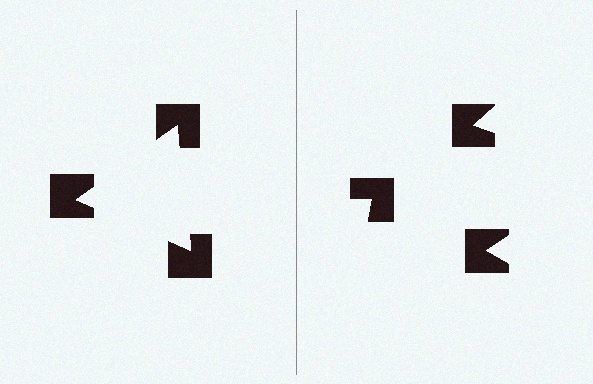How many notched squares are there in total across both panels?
6 — 3 on each side.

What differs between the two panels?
The notched squares are positioned identically on both sides; only the wedge orientations differ. On the left they align to a triangle; on the right they are misaligned.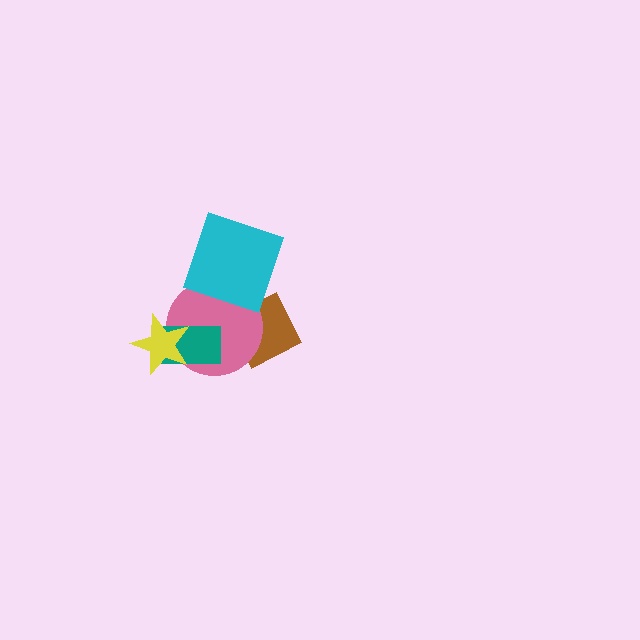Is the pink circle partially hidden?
Yes, it is partially covered by another shape.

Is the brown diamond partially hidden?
Yes, it is partially covered by another shape.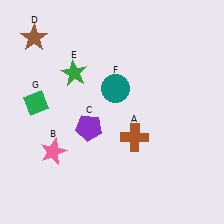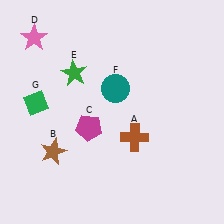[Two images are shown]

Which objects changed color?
B changed from pink to brown. C changed from purple to magenta. D changed from brown to pink.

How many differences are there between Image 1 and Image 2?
There are 3 differences between the two images.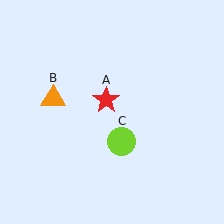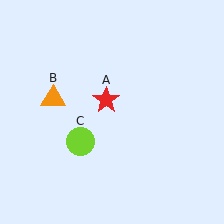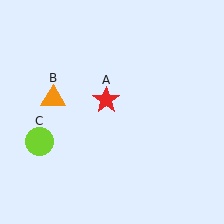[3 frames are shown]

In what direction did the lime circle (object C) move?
The lime circle (object C) moved left.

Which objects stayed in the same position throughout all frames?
Red star (object A) and orange triangle (object B) remained stationary.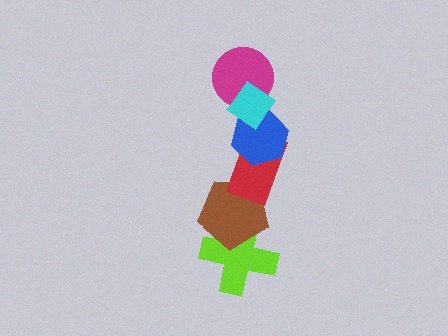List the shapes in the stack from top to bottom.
From top to bottom: the cyan diamond, the magenta circle, the blue hexagon, the red rectangle, the brown pentagon, the lime cross.